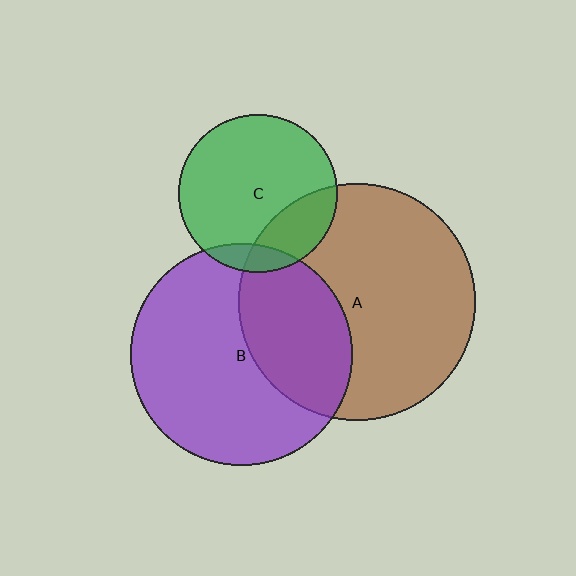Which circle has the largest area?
Circle A (brown).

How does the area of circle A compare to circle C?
Approximately 2.2 times.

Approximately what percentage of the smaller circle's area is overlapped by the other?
Approximately 35%.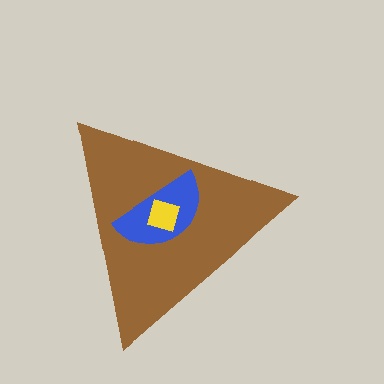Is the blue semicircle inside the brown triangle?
Yes.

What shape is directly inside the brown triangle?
The blue semicircle.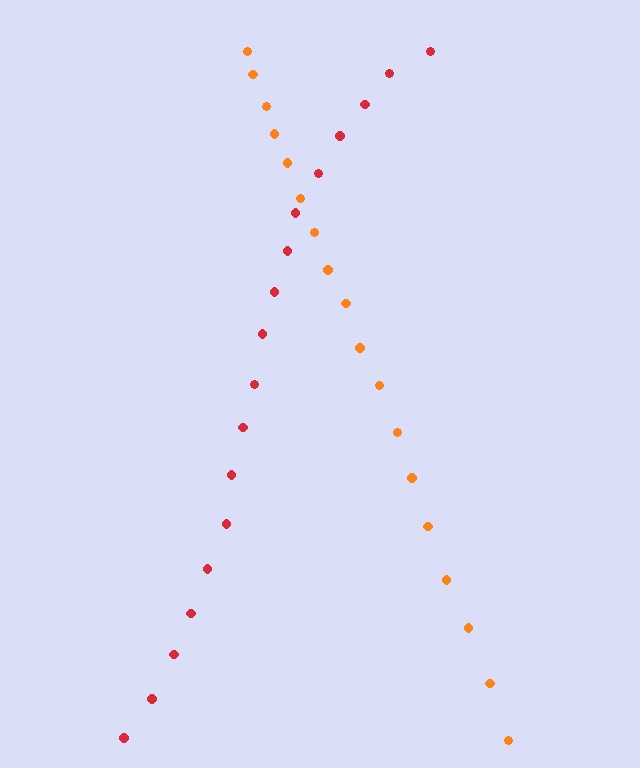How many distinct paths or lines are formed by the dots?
There are 2 distinct paths.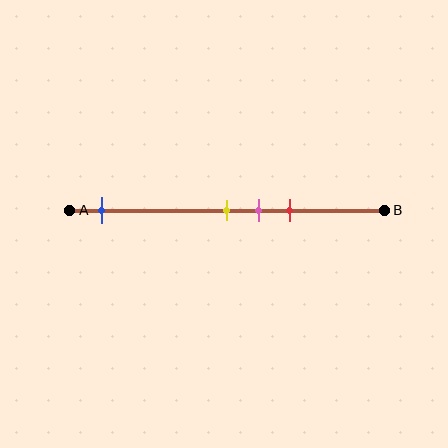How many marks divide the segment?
There are 4 marks dividing the segment.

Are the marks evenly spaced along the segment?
No, the marks are not evenly spaced.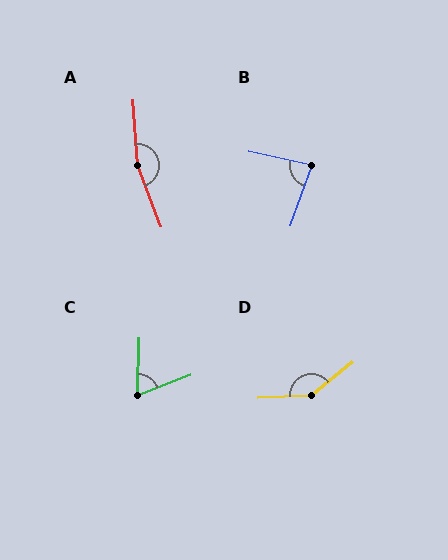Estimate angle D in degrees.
Approximately 144 degrees.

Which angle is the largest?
A, at approximately 163 degrees.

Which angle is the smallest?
C, at approximately 68 degrees.